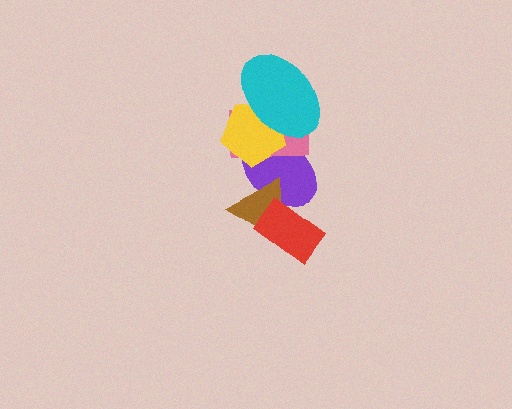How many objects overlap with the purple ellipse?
5 objects overlap with the purple ellipse.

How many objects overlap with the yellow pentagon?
3 objects overlap with the yellow pentagon.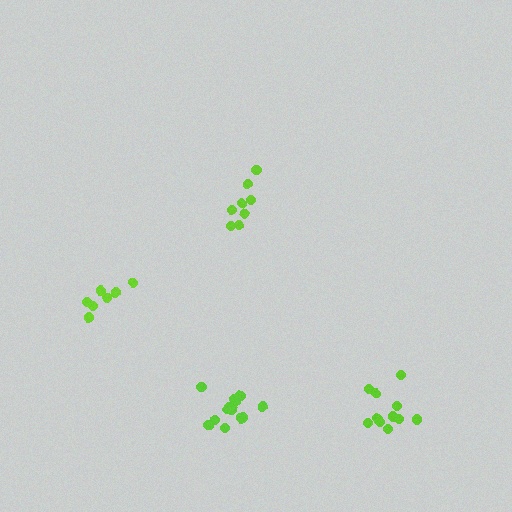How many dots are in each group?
Group 1: 13 dots, Group 2: 11 dots, Group 3: 8 dots, Group 4: 7 dots (39 total).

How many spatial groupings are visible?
There are 4 spatial groupings.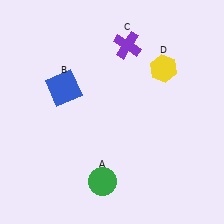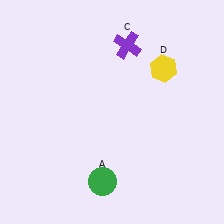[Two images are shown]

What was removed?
The blue square (B) was removed in Image 2.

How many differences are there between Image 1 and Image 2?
There is 1 difference between the two images.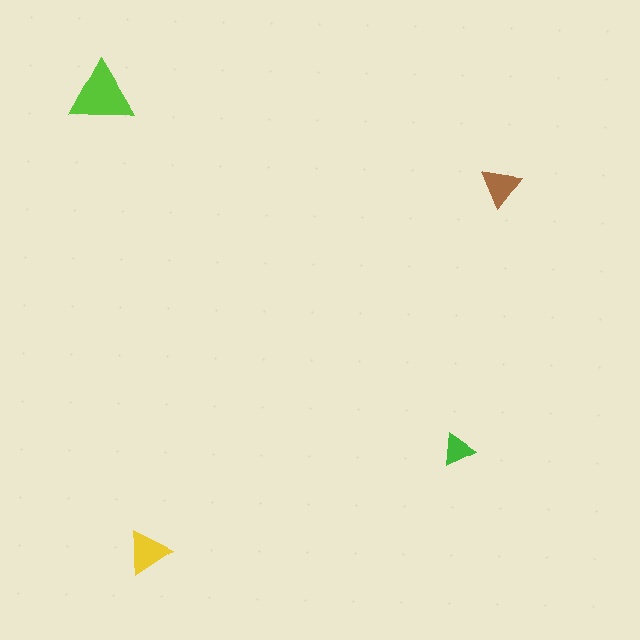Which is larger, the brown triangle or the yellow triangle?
The yellow one.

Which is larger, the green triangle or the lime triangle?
The lime one.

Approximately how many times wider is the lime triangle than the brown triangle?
About 1.5 times wider.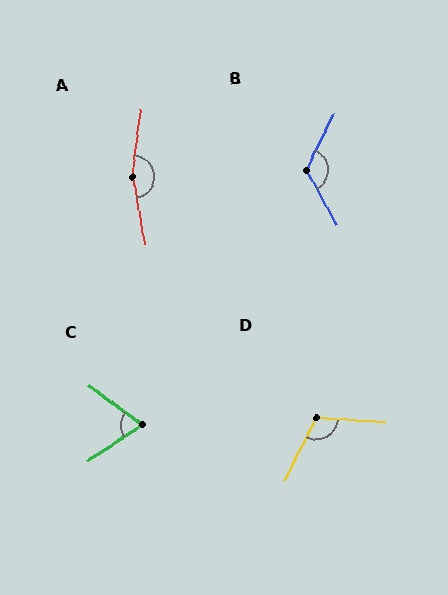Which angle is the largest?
A, at approximately 162 degrees.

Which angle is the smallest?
C, at approximately 70 degrees.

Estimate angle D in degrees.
Approximately 113 degrees.